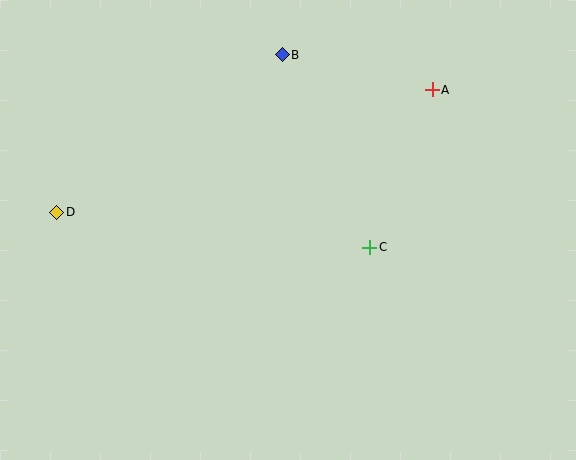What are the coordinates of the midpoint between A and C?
The midpoint between A and C is at (401, 169).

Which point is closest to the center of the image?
Point C at (370, 247) is closest to the center.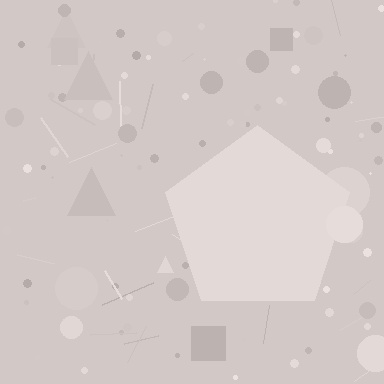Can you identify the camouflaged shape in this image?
The camouflaged shape is a pentagon.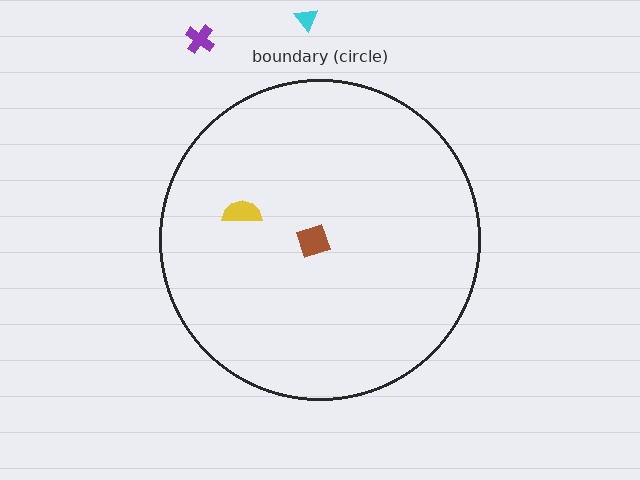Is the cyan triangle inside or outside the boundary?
Outside.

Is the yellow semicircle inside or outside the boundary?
Inside.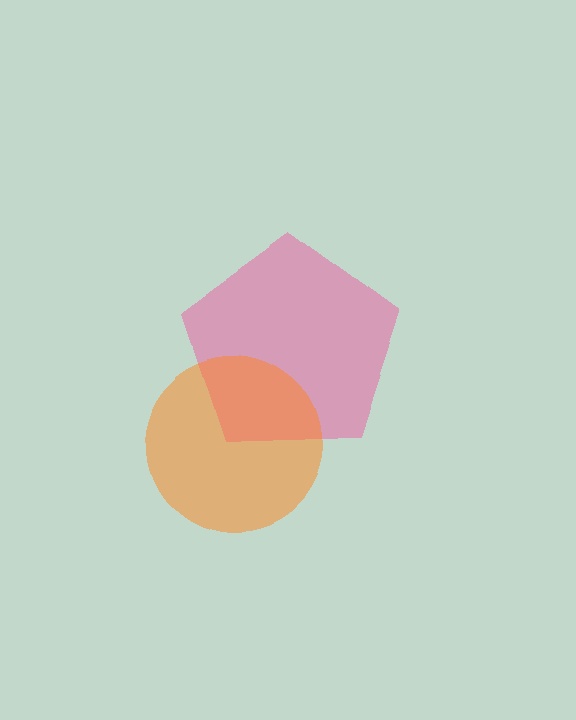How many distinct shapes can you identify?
There are 2 distinct shapes: a pink pentagon, an orange circle.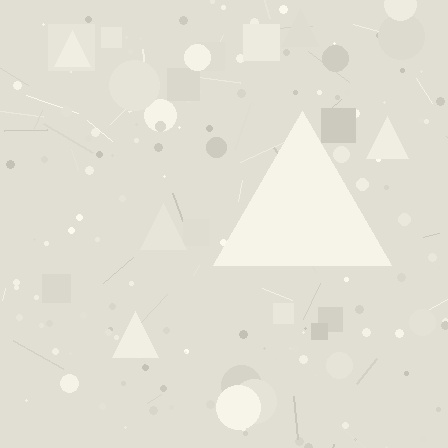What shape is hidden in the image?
A triangle is hidden in the image.